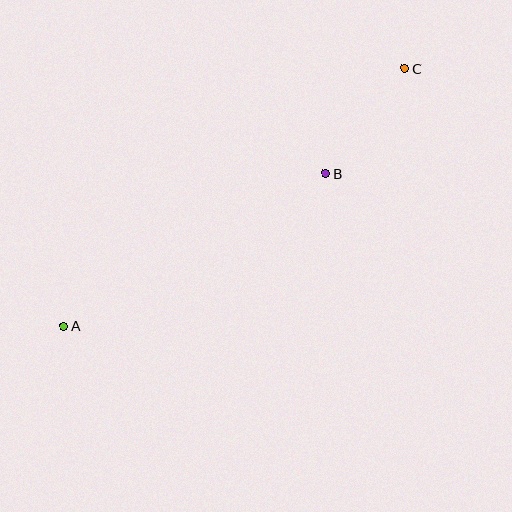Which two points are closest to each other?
Points B and C are closest to each other.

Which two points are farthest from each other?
Points A and C are farthest from each other.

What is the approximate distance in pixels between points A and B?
The distance between A and B is approximately 304 pixels.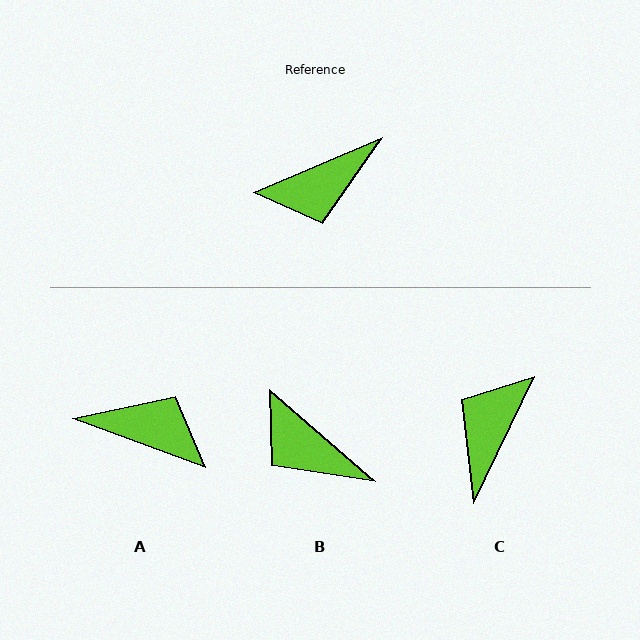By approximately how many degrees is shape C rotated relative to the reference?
Approximately 139 degrees clockwise.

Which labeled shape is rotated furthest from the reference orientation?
C, about 139 degrees away.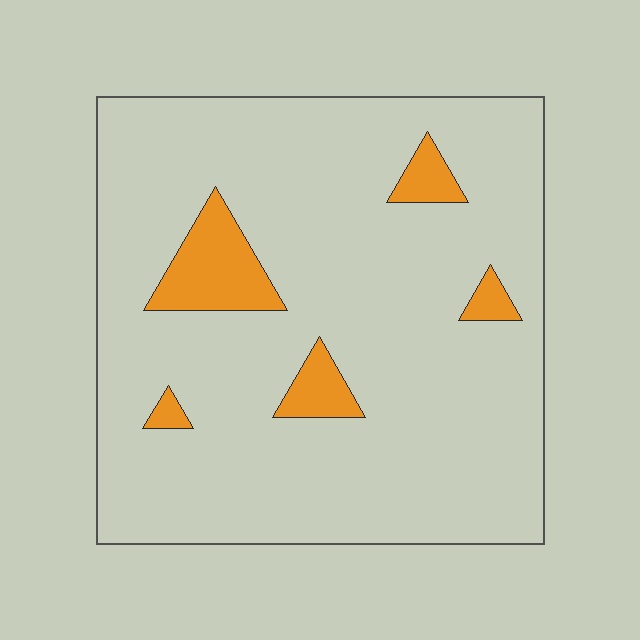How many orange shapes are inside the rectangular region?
5.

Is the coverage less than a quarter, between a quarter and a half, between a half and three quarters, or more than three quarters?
Less than a quarter.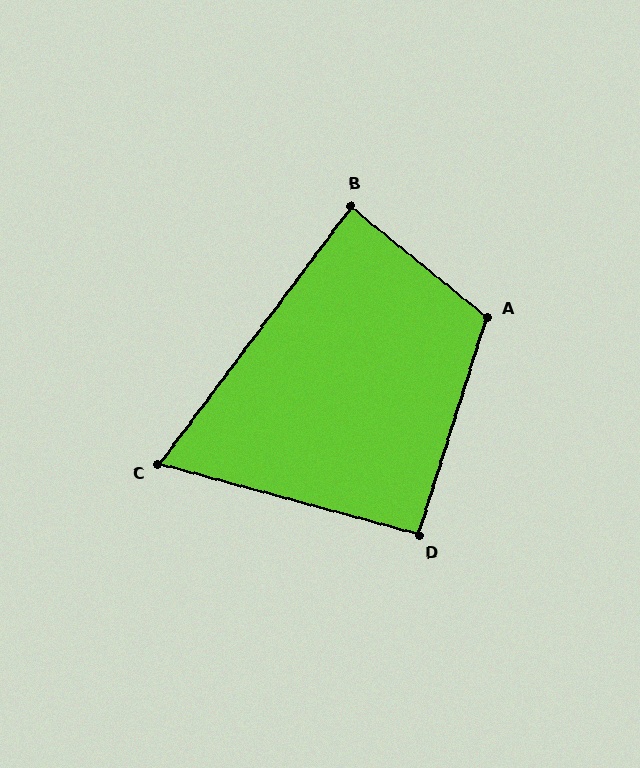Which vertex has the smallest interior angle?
C, at approximately 69 degrees.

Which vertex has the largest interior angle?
A, at approximately 111 degrees.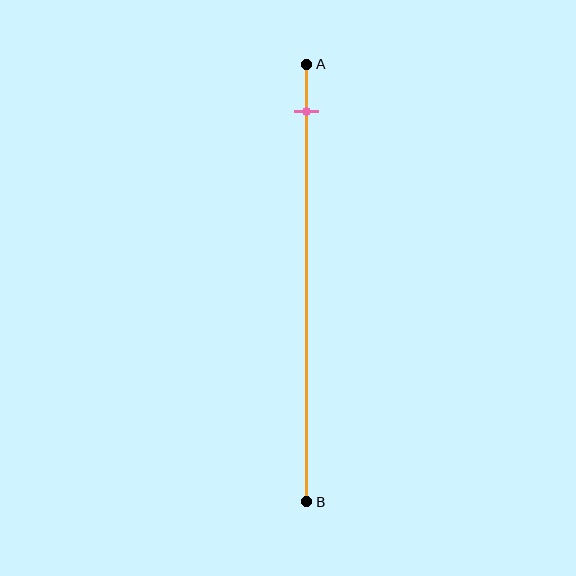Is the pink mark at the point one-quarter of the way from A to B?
No, the mark is at about 10% from A, not at the 25% one-quarter point.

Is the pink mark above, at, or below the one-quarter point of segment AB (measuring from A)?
The pink mark is above the one-quarter point of segment AB.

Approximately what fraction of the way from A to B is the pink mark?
The pink mark is approximately 10% of the way from A to B.